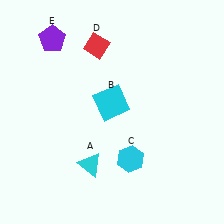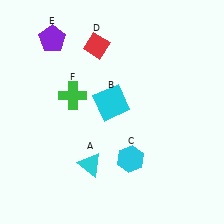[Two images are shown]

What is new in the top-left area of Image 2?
A green cross (F) was added in the top-left area of Image 2.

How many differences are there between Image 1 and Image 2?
There is 1 difference between the two images.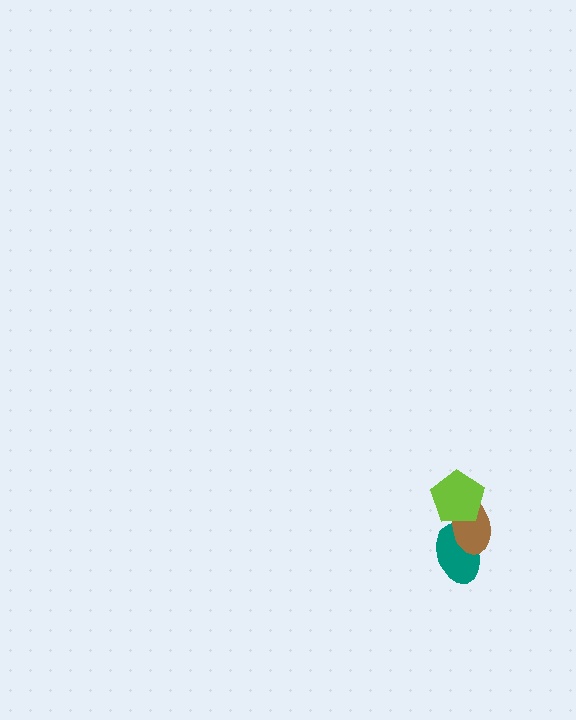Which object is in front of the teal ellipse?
The brown ellipse is in front of the teal ellipse.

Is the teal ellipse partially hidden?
Yes, it is partially covered by another shape.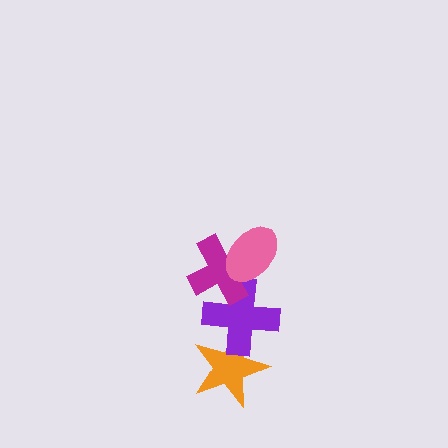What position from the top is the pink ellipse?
The pink ellipse is 1st from the top.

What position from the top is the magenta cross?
The magenta cross is 2nd from the top.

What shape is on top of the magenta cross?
The pink ellipse is on top of the magenta cross.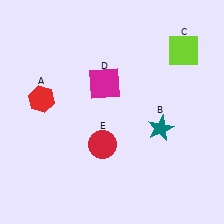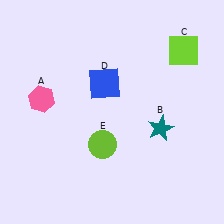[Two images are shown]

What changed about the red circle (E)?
In Image 1, E is red. In Image 2, it changed to lime.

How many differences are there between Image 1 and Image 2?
There are 3 differences between the two images.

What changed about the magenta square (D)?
In Image 1, D is magenta. In Image 2, it changed to blue.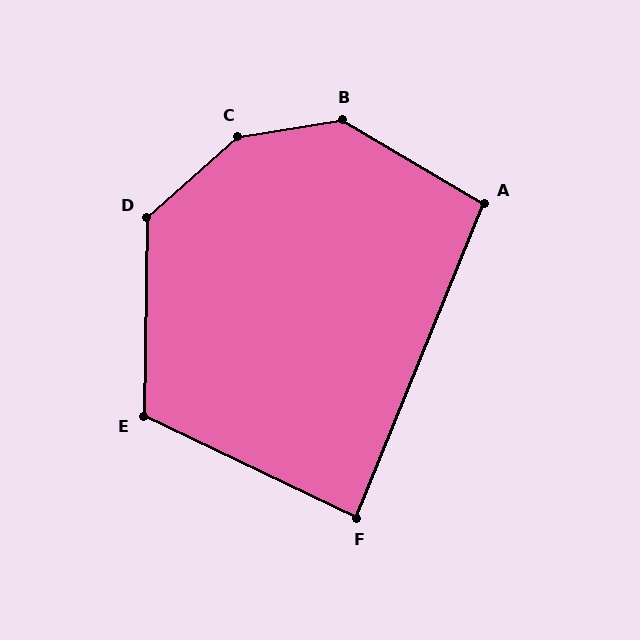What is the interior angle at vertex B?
Approximately 141 degrees (obtuse).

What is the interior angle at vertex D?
Approximately 133 degrees (obtuse).